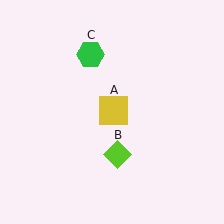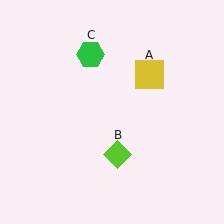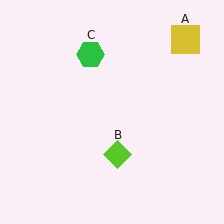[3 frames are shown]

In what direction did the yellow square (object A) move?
The yellow square (object A) moved up and to the right.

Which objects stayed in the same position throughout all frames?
Lime diamond (object B) and green hexagon (object C) remained stationary.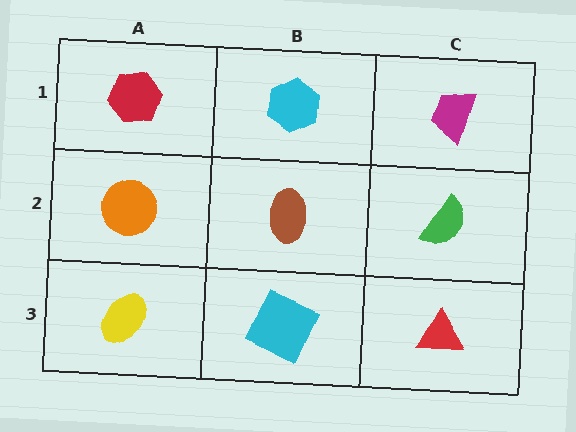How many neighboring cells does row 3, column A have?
2.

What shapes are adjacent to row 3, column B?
A brown ellipse (row 2, column B), a yellow ellipse (row 3, column A), a red triangle (row 3, column C).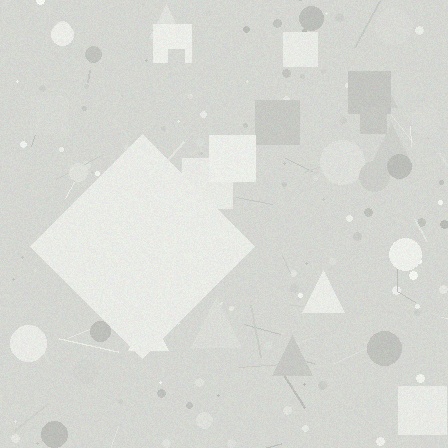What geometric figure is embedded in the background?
A diamond is embedded in the background.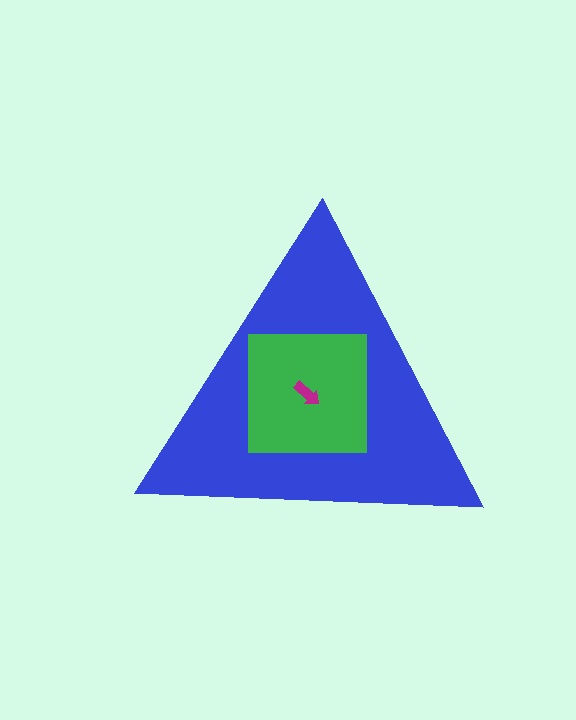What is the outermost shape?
The blue triangle.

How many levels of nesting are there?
3.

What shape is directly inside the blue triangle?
The green square.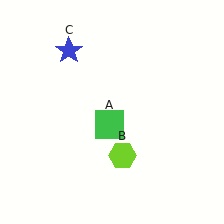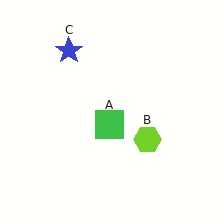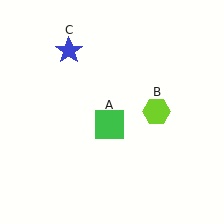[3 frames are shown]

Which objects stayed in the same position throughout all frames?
Green square (object A) and blue star (object C) remained stationary.